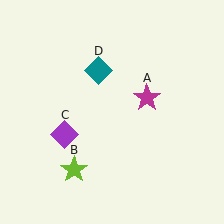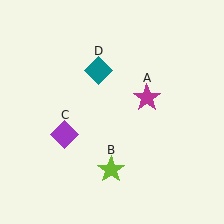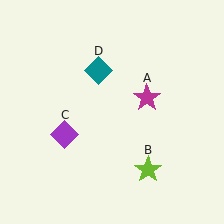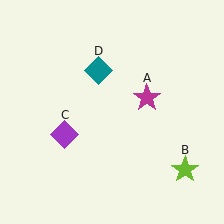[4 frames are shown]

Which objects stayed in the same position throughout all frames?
Magenta star (object A) and purple diamond (object C) and teal diamond (object D) remained stationary.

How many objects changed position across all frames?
1 object changed position: lime star (object B).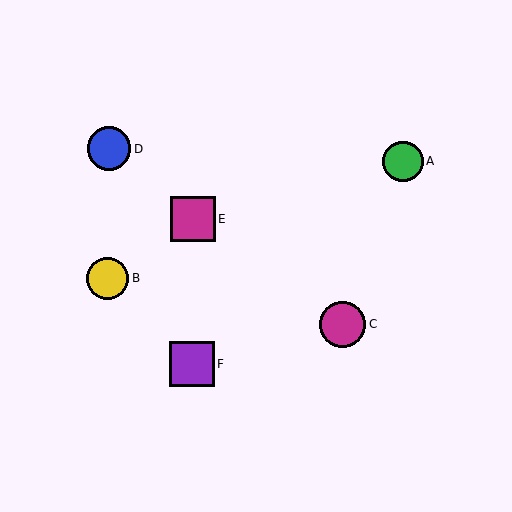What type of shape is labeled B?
Shape B is a yellow circle.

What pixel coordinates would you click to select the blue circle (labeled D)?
Click at (109, 149) to select the blue circle D.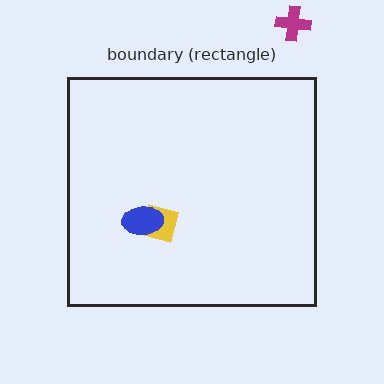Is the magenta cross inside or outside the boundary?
Outside.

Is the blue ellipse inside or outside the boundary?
Inside.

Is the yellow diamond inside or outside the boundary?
Inside.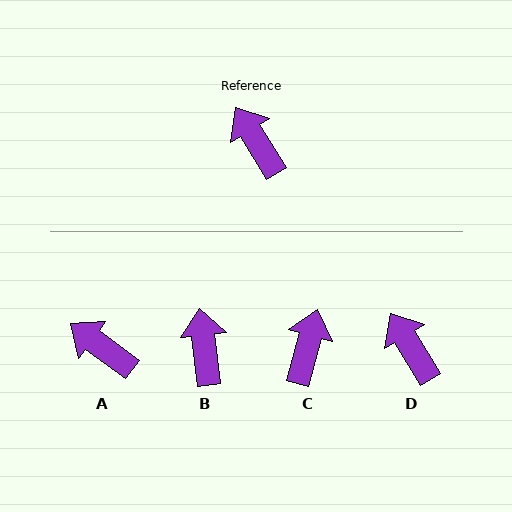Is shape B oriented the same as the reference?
No, it is off by about 25 degrees.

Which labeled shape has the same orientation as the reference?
D.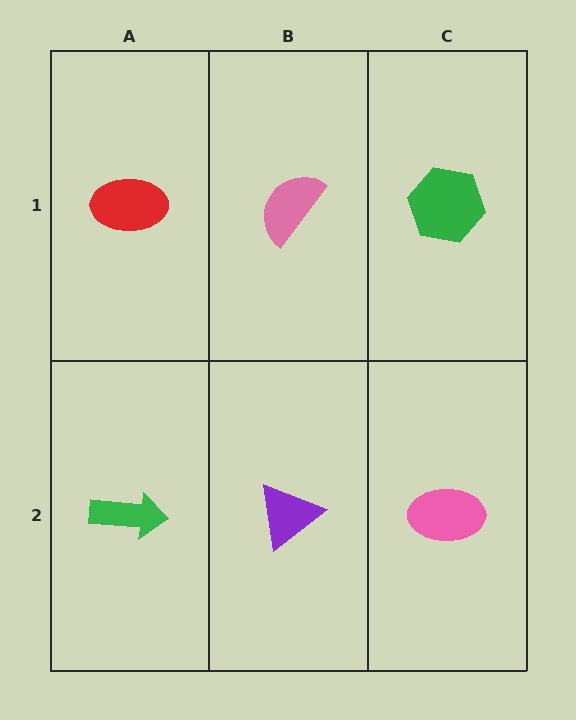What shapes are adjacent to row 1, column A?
A green arrow (row 2, column A), a pink semicircle (row 1, column B).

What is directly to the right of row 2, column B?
A pink ellipse.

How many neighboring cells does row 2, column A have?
2.